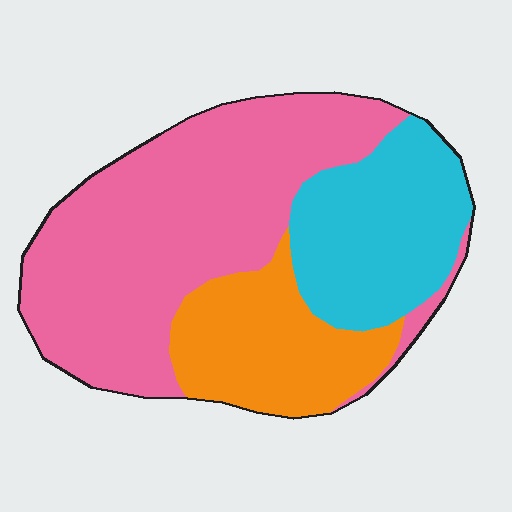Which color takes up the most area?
Pink, at roughly 55%.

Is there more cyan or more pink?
Pink.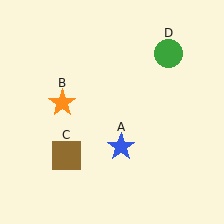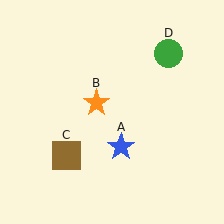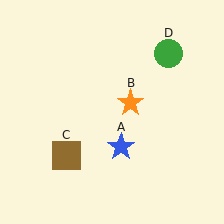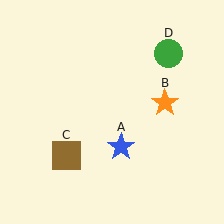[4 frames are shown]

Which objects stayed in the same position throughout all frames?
Blue star (object A) and brown square (object C) and green circle (object D) remained stationary.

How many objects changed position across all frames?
1 object changed position: orange star (object B).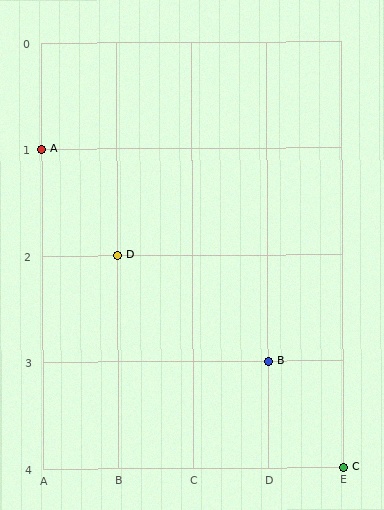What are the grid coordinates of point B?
Point B is at grid coordinates (D, 3).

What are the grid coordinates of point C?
Point C is at grid coordinates (E, 4).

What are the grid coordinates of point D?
Point D is at grid coordinates (B, 2).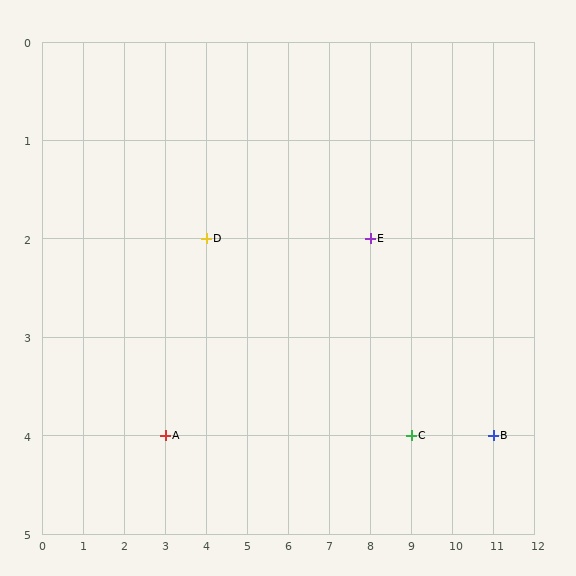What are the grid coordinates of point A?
Point A is at grid coordinates (3, 4).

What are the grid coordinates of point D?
Point D is at grid coordinates (4, 2).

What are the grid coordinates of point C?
Point C is at grid coordinates (9, 4).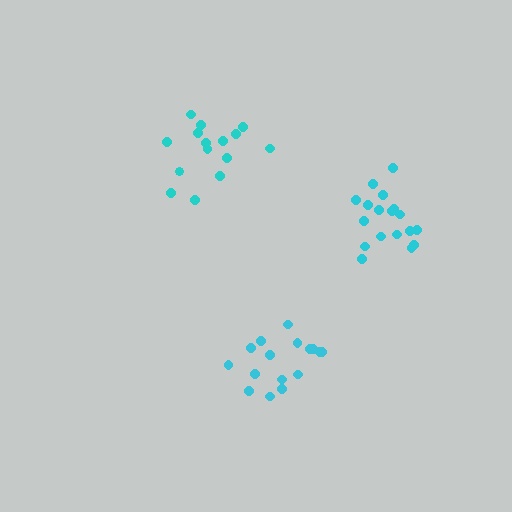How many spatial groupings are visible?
There are 3 spatial groupings.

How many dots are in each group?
Group 1: 15 dots, Group 2: 18 dots, Group 3: 16 dots (49 total).